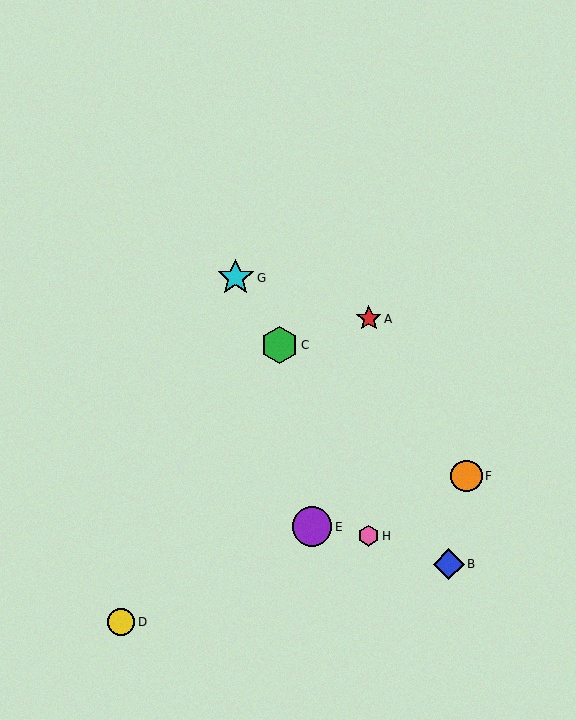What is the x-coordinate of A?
Object A is at x≈369.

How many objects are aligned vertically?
2 objects (A, H) are aligned vertically.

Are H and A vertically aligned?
Yes, both are at x≈369.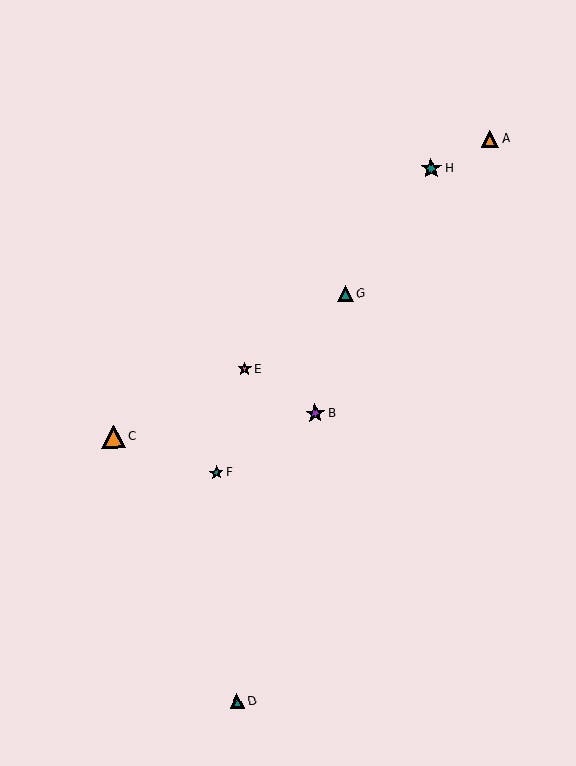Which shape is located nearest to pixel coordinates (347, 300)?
The teal triangle (labeled G) at (346, 293) is nearest to that location.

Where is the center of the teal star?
The center of the teal star is at (216, 473).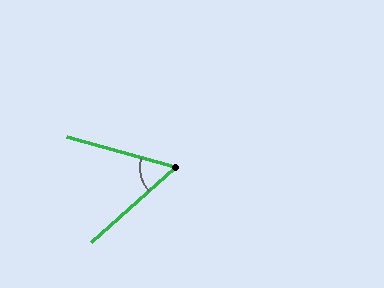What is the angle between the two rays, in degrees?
Approximately 57 degrees.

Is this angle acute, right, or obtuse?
It is acute.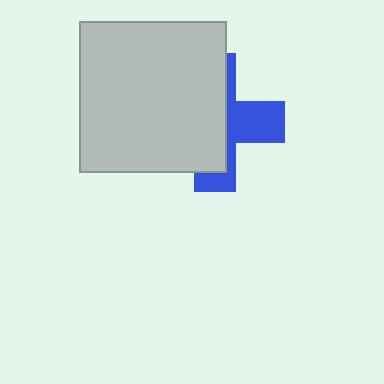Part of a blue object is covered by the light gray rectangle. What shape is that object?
It is a cross.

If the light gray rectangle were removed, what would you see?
You would see the complete blue cross.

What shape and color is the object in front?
The object in front is a light gray rectangle.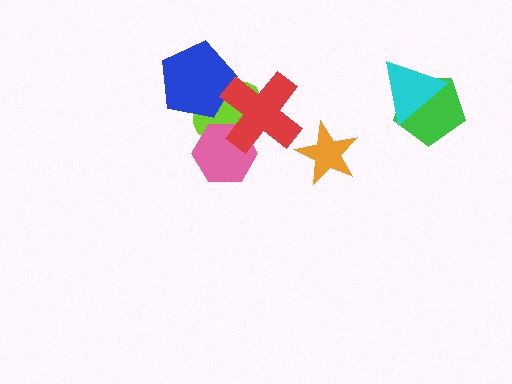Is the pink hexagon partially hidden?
Yes, it is partially covered by another shape.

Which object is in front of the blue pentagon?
The red cross is in front of the blue pentagon.